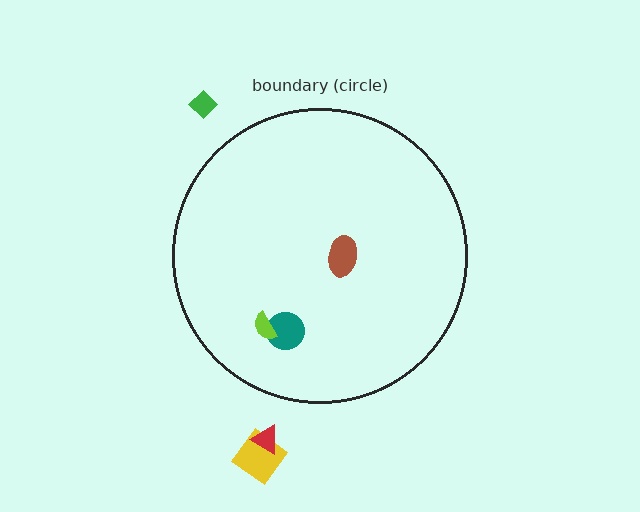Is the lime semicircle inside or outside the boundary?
Inside.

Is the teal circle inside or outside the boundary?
Inside.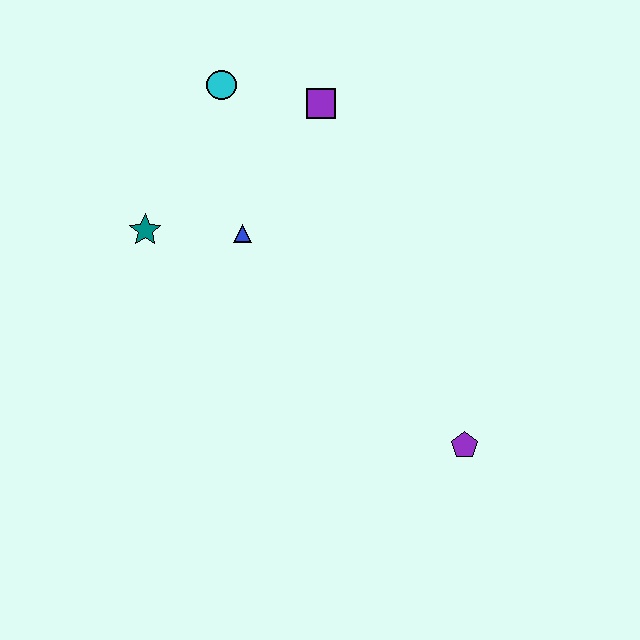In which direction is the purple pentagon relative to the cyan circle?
The purple pentagon is below the cyan circle.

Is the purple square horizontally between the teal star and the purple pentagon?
Yes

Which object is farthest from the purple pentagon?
The cyan circle is farthest from the purple pentagon.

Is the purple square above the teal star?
Yes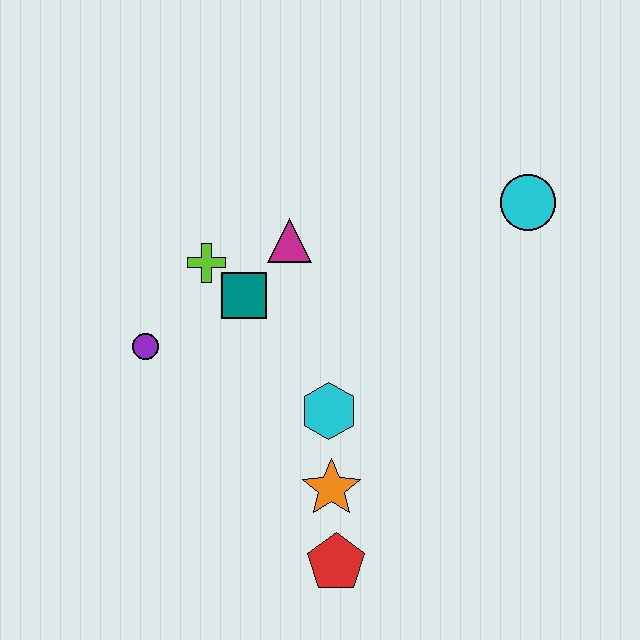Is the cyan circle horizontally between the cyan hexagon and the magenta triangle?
No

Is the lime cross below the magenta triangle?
Yes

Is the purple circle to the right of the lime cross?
No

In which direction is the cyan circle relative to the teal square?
The cyan circle is to the right of the teal square.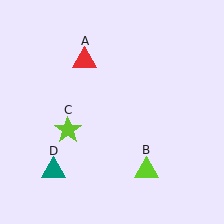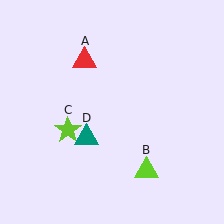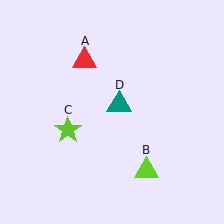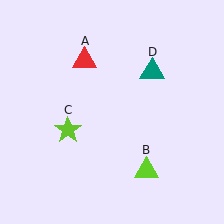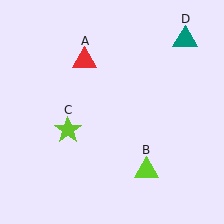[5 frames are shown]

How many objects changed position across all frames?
1 object changed position: teal triangle (object D).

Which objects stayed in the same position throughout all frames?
Red triangle (object A) and lime triangle (object B) and lime star (object C) remained stationary.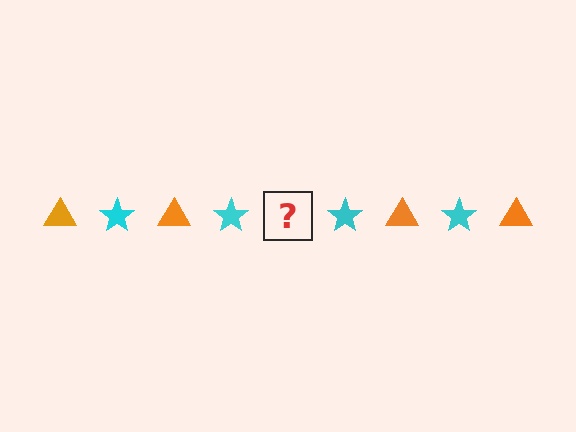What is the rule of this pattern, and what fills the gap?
The rule is that the pattern alternates between orange triangle and cyan star. The gap should be filled with an orange triangle.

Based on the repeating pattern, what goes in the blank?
The blank should be an orange triangle.